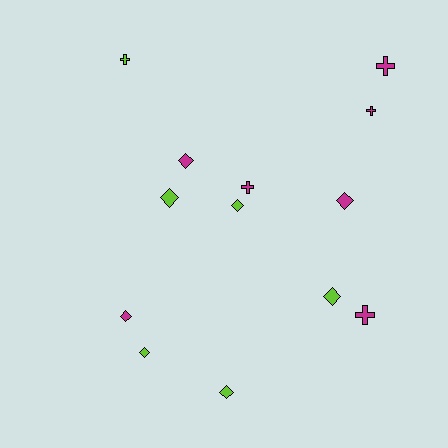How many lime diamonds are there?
There are 5 lime diamonds.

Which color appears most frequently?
Magenta, with 7 objects.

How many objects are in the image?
There are 13 objects.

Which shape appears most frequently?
Diamond, with 8 objects.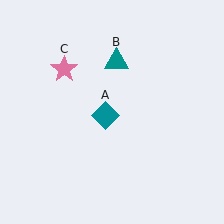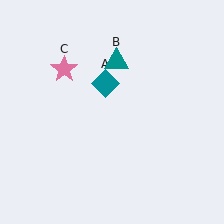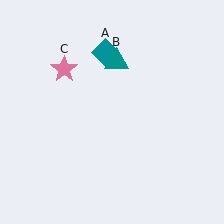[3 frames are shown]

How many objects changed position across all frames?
1 object changed position: teal diamond (object A).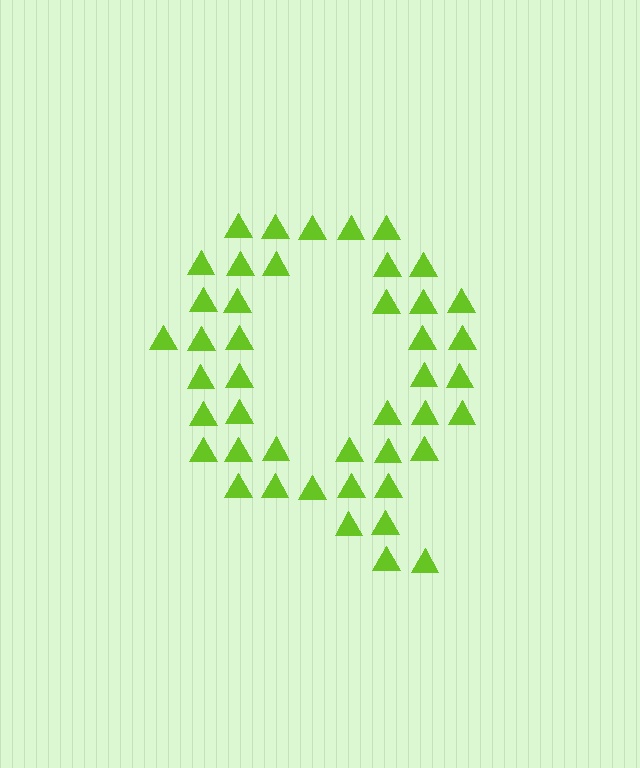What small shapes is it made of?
It is made of small triangles.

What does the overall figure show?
The overall figure shows the letter Q.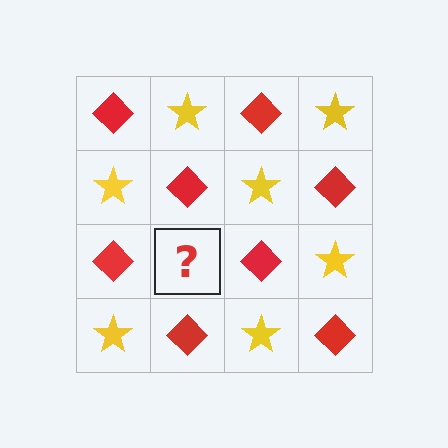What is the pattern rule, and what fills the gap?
The rule is that it alternates red diamond and yellow star in a checkerboard pattern. The gap should be filled with a yellow star.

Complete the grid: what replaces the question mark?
The question mark should be replaced with a yellow star.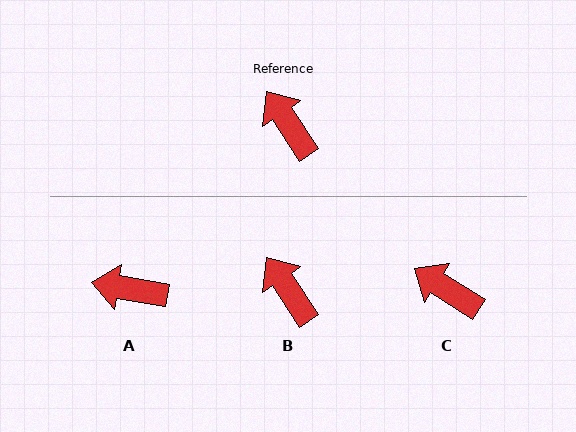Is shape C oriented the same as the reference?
No, it is off by about 24 degrees.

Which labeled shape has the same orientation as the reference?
B.